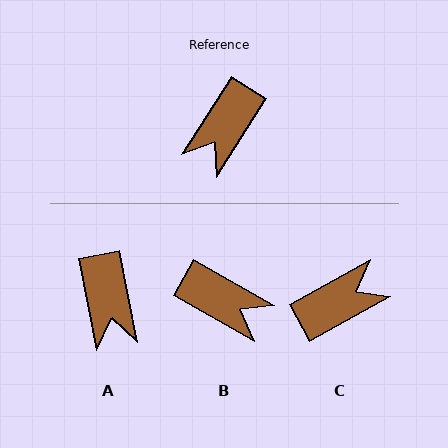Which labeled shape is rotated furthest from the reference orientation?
C, about 151 degrees away.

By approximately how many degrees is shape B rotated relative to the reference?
Approximately 93 degrees counter-clockwise.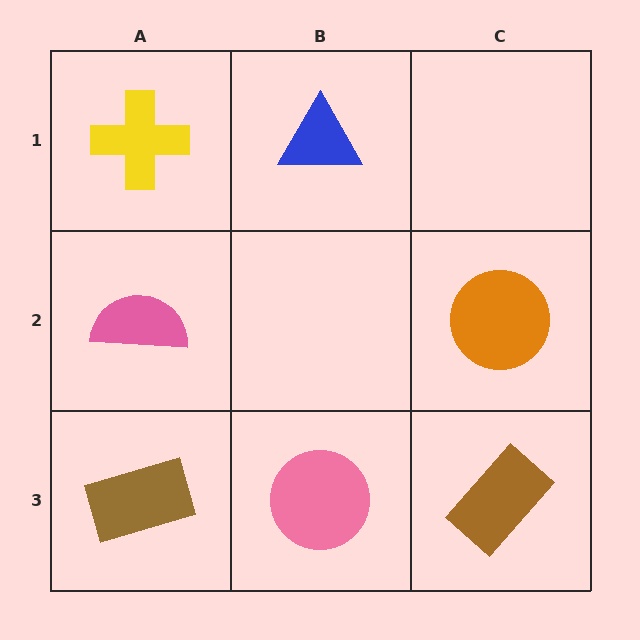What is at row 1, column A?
A yellow cross.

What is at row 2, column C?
An orange circle.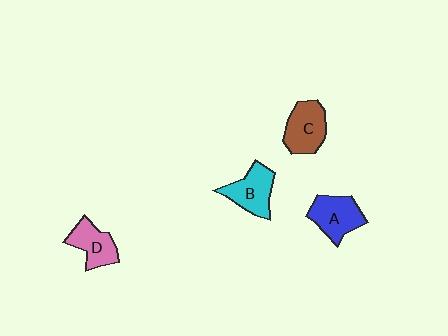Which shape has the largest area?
Shape A (blue).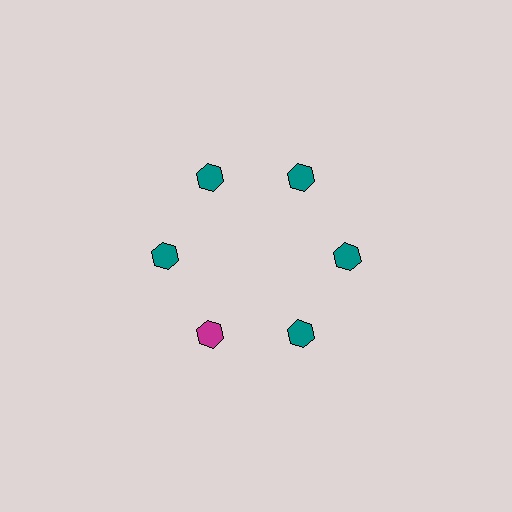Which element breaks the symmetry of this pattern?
The magenta hexagon at roughly the 7 o'clock position breaks the symmetry. All other shapes are teal hexagons.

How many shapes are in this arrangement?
There are 6 shapes arranged in a ring pattern.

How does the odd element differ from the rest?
It has a different color: magenta instead of teal.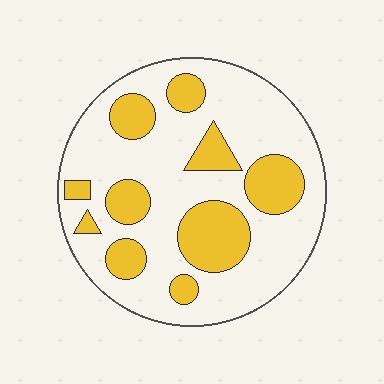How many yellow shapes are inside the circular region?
10.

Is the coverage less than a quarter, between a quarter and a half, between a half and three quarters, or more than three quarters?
Between a quarter and a half.